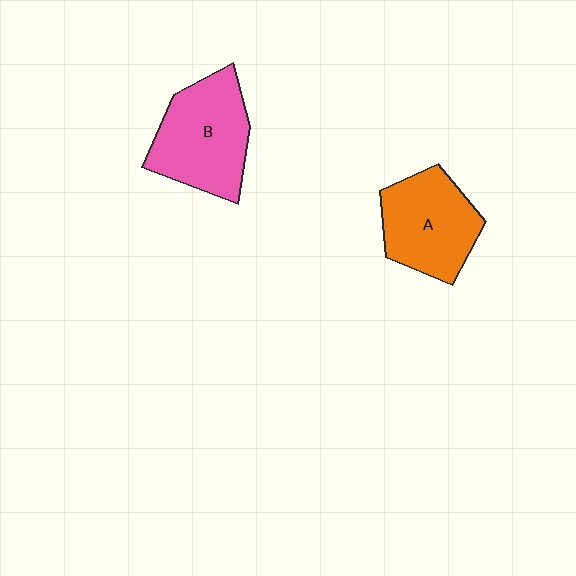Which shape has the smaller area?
Shape A (orange).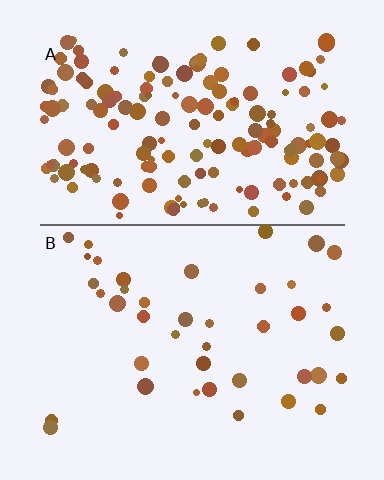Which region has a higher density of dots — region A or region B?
A (the top).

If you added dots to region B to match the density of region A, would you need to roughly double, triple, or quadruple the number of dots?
Approximately quadruple.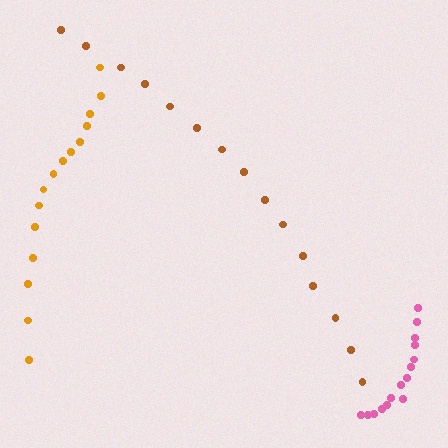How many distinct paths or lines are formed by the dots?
There are 3 distinct paths.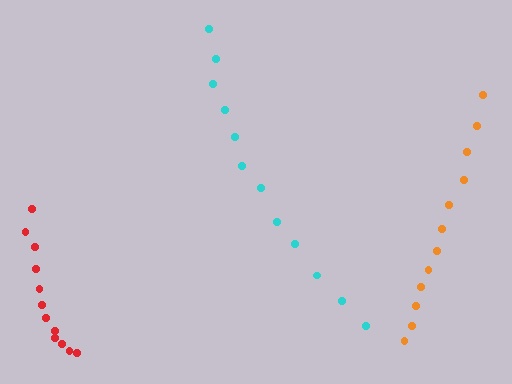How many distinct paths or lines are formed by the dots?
There are 3 distinct paths.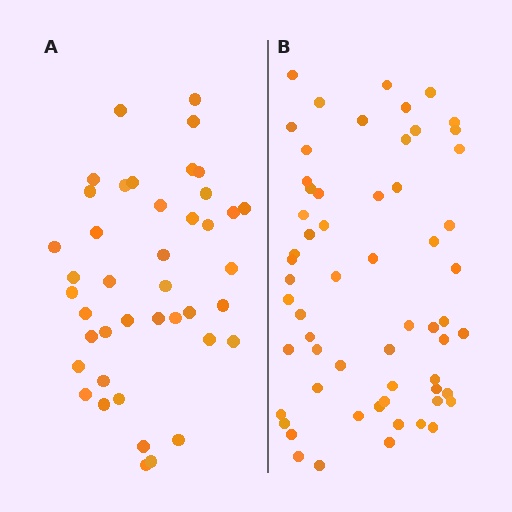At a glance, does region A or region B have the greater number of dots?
Region B (the right region) has more dots.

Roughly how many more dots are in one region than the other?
Region B has approximately 20 more dots than region A.